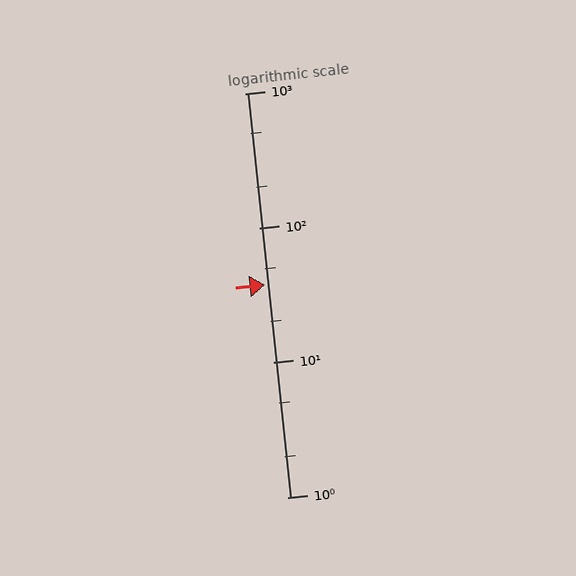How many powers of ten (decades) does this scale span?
The scale spans 3 decades, from 1 to 1000.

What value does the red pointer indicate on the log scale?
The pointer indicates approximately 38.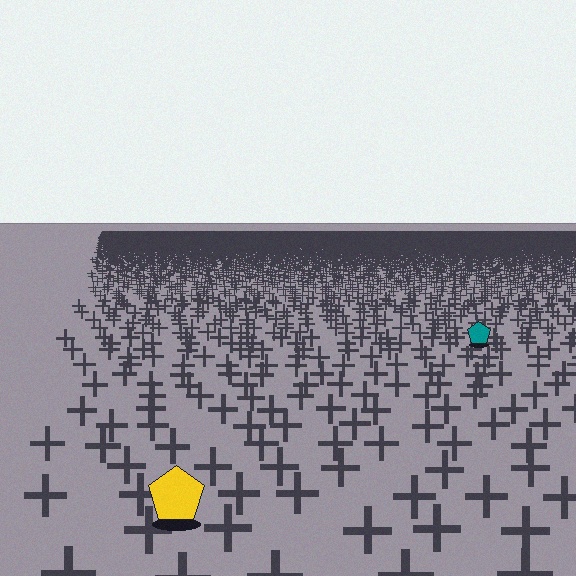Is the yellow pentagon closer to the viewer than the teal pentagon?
Yes. The yellow pentagon is closer — you can tell from the texture gradient: the ground texture is coarser near it.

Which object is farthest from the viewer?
The teal pentagon is farthest from the viewer. It appears smaller and the ground texture around it is denser.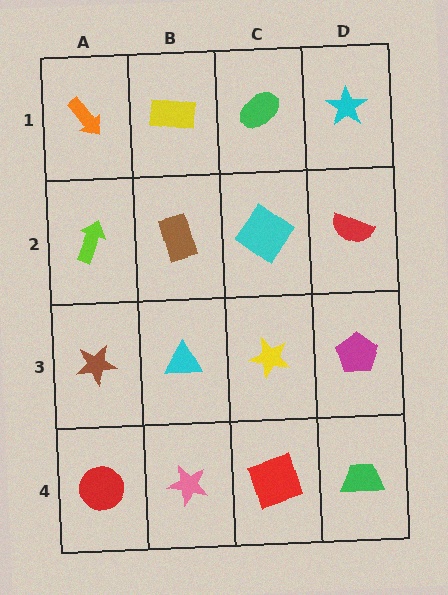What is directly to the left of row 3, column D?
A yellow star.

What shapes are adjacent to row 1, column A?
A lime arrow (row 2, column A), a yellow rectangle (row 1, column B).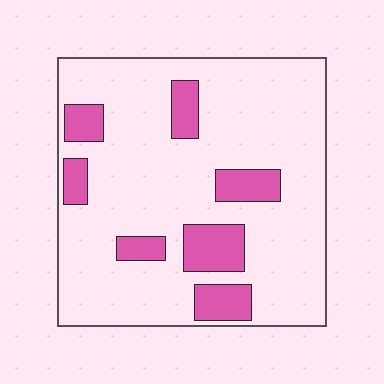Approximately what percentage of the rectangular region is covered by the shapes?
Approximately 20%.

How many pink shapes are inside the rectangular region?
7.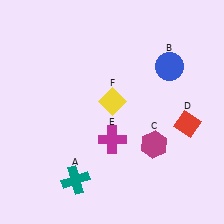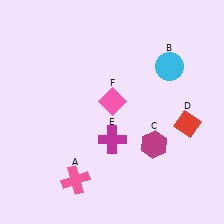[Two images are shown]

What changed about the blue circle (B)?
In Image 1, B is blue. In Image 2, it changed to cyan.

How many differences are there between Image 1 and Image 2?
There are 3 differences between the two images.